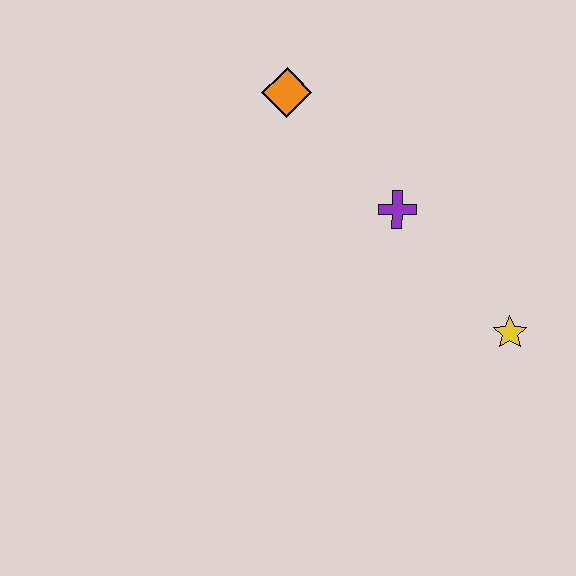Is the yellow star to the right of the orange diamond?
Yes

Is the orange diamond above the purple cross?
Yes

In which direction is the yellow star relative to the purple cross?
The yellow star is below the purple cross.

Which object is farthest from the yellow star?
The orange diamond is farthest from the yellow star.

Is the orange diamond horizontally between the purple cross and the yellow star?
No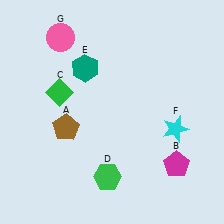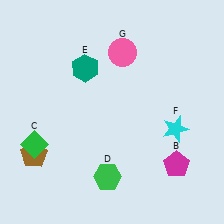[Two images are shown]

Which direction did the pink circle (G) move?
The pink circle (G) moved right.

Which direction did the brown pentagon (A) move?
The brown pentagon (A) moved left.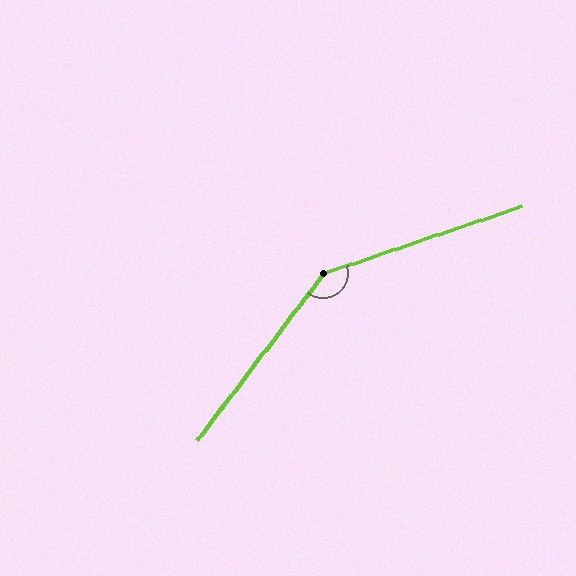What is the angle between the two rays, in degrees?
Approximately 146 degrees.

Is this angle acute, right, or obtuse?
It is obtuse.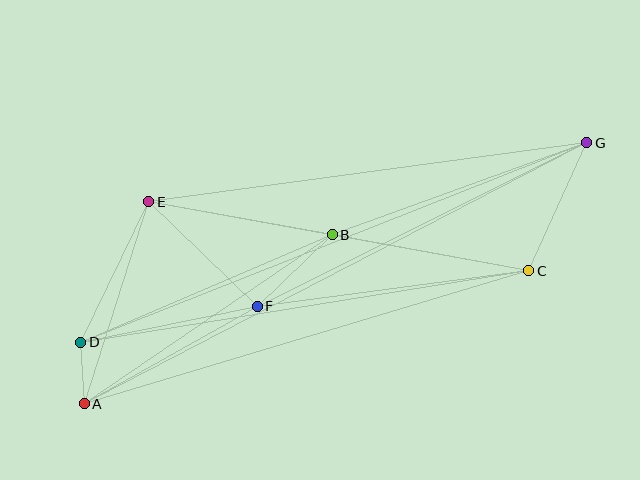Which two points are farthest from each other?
Points A and G are farthest from each other.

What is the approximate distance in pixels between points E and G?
The distance between E and G is approximately 442 pixels.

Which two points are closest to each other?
Points A and D are closest to each other.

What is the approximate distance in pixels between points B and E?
The distance between B and E is approximately 187 pixels.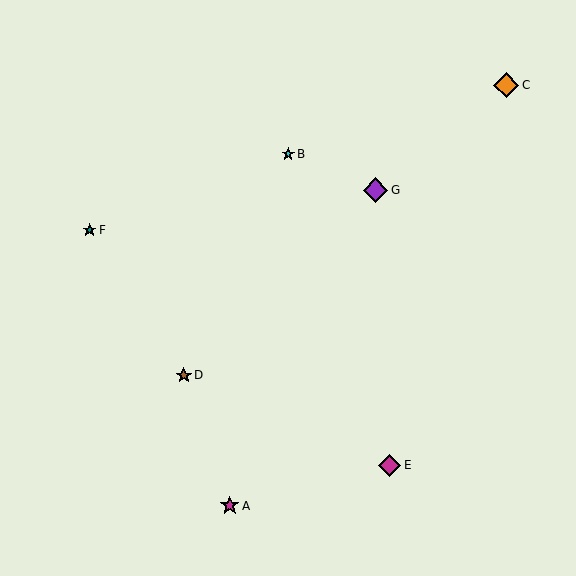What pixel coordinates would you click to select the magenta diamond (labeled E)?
Click at (390, 465) to select the magenta diamond E.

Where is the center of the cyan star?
The center of the cyan star is at (288, 154).